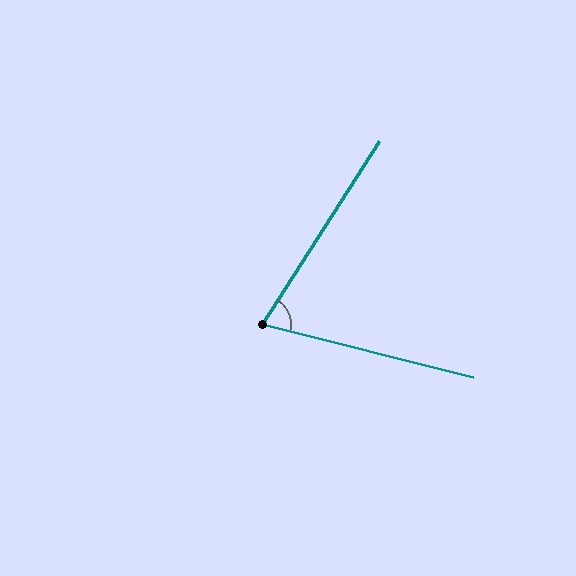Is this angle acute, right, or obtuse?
It is acute.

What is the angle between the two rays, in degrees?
Approximately 72 degrees.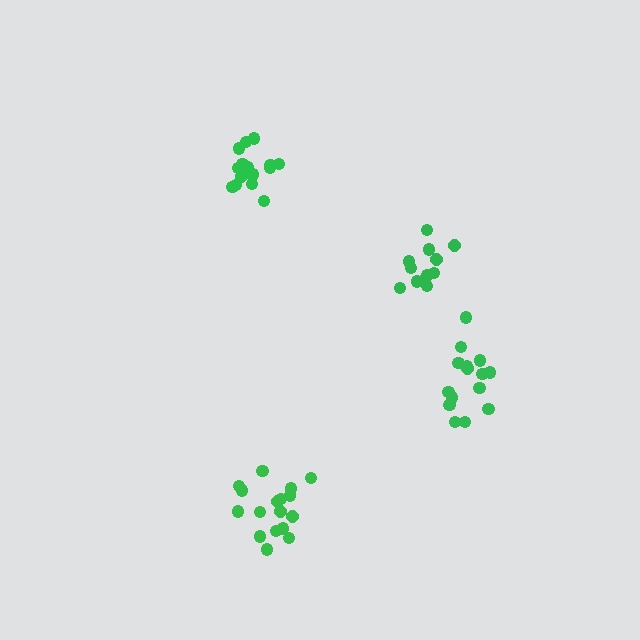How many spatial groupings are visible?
There are 4 spatial groupings.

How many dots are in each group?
Group 1: 15 dots, Group 2: 17 dots, Group 3: 15 dots, Group 4: 12 dots (59 total).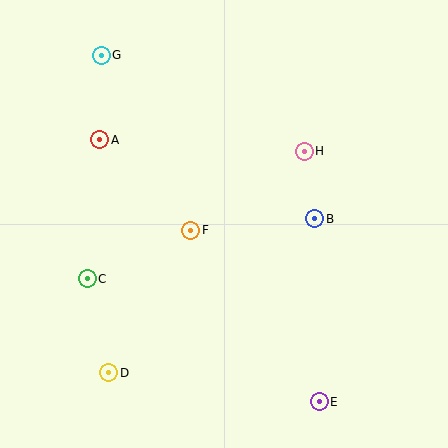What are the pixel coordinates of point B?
Point B is at (315, 219).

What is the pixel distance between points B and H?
The distance between B and H is 68 pixels.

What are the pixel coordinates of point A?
Point A is at (100, 140).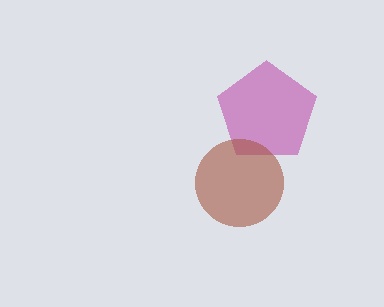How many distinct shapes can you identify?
There are 2 distinct shapes: a magenta pentagon, a brown circle.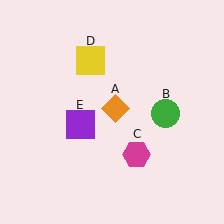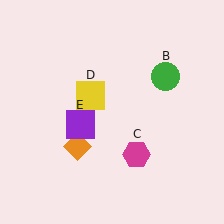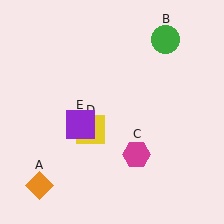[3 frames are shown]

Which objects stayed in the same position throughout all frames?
Magenta hexagon (object C) and purple square (object E) remained stationary.